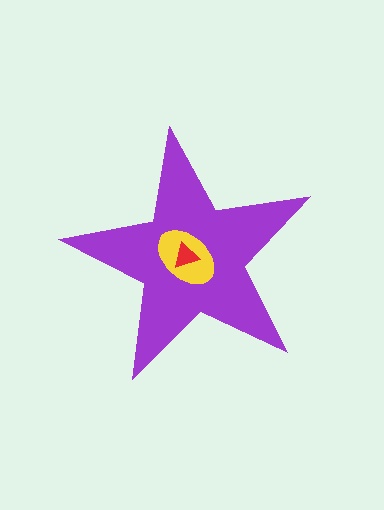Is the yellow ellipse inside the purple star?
Yes.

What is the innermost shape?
The red triangle.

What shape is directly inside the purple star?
The yellow ellipse.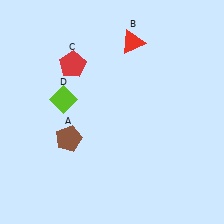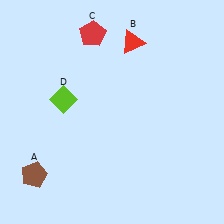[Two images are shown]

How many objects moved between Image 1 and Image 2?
2 objects moved between the two images.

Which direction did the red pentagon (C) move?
The red pentagon (C) moved up.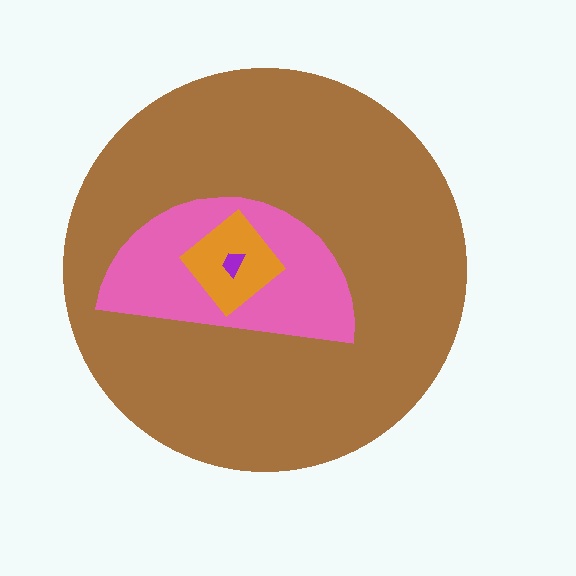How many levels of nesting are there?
4.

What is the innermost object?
The purple trapezoid.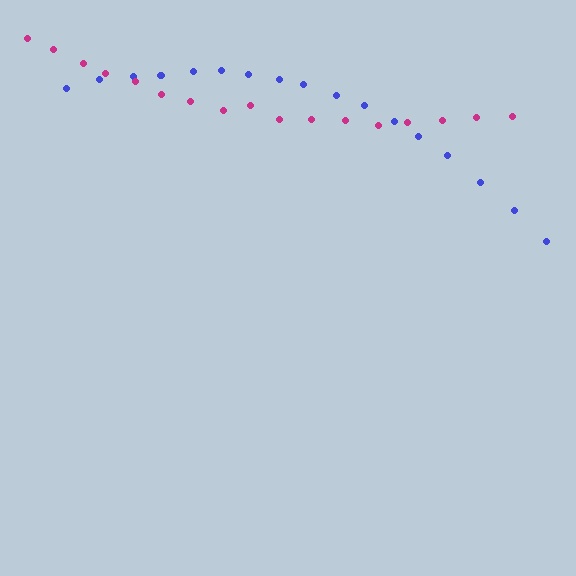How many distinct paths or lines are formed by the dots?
There are 2 distinct paths.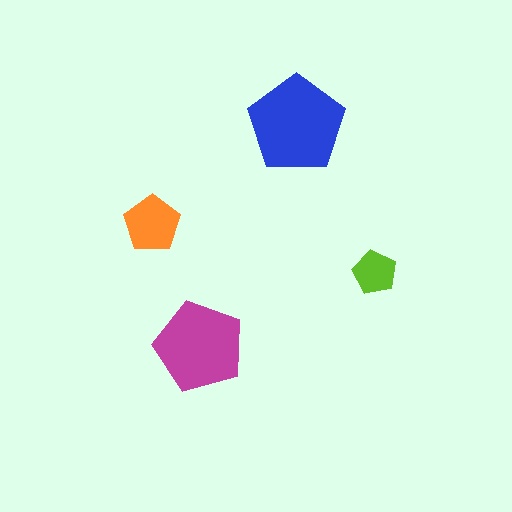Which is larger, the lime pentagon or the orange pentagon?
The orange one.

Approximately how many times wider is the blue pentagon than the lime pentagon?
About 2 times wider.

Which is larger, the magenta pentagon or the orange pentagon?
The magenta one.